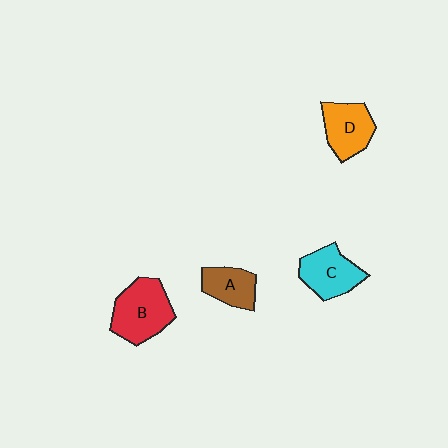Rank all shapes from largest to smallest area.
From largest to smallest: B (red), C (cyan), D (orange), A (brown).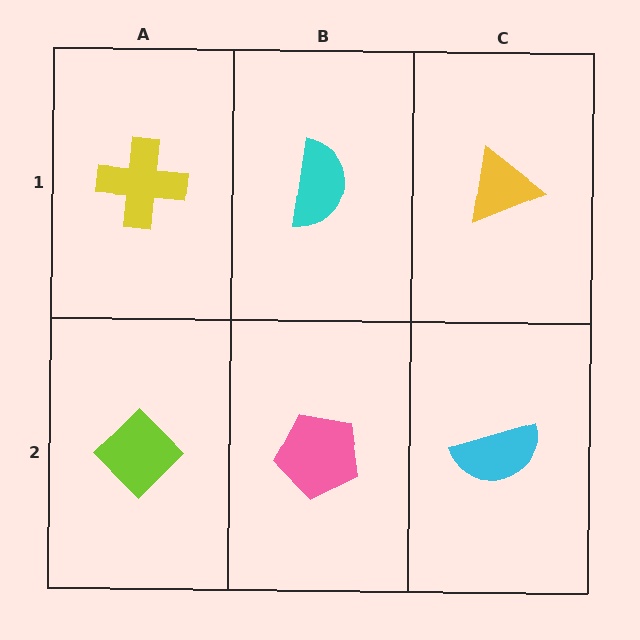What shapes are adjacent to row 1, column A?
A lime diamond (row 2, column A), a cyan semicircle (row 1, column B).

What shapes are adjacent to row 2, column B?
A cyan semicircle (row 1, column B), a lime diamond (row 2, column A), a cyan semicircle (row 2, column C).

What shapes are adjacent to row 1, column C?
A cyan semicircle (row 2, column C), a cyan semicircle (row 1, column B).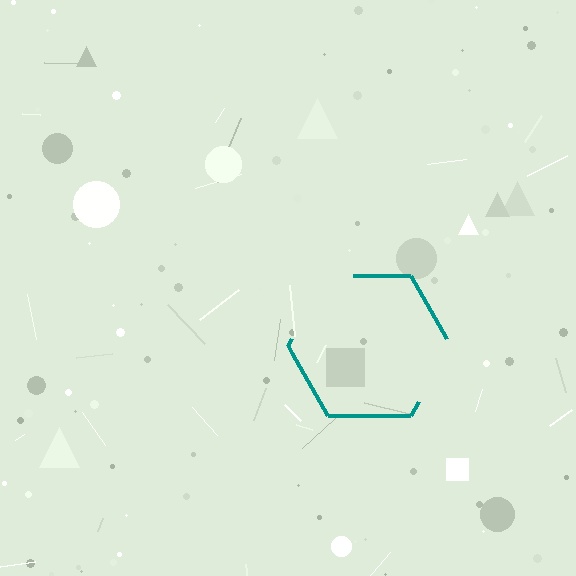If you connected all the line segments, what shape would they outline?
They would outline a hexagon.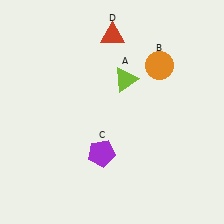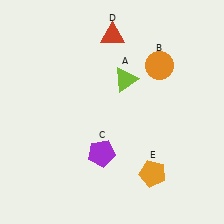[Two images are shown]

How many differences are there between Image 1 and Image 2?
There is 1 difference between the two images.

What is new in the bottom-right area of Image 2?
An orange pentagon (E) was added in the bottom-right area of Image 2.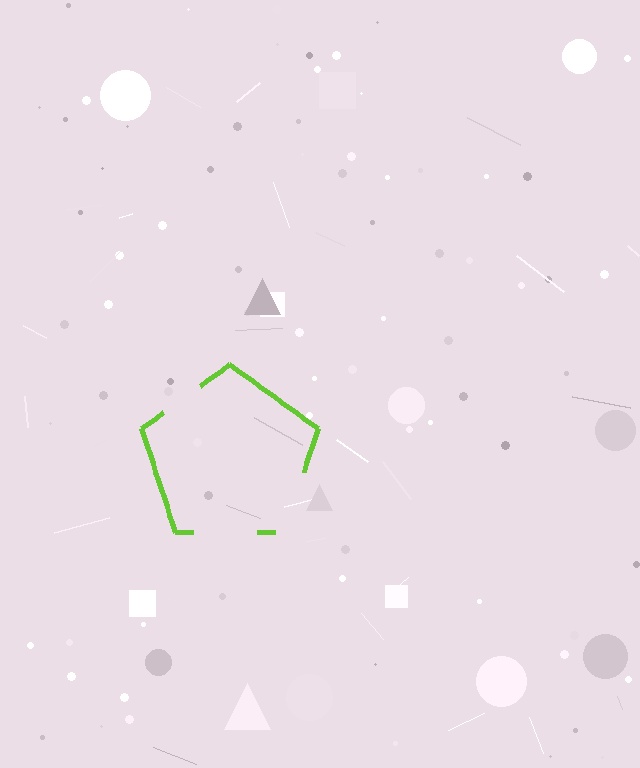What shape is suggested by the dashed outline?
The dashed outline suggests a pentagon.